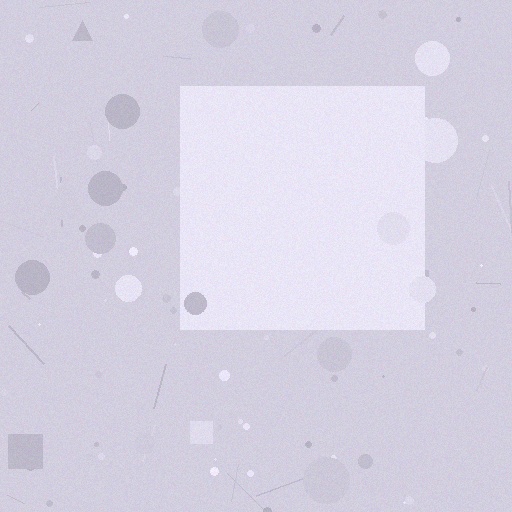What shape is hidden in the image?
A square is hidden in the image.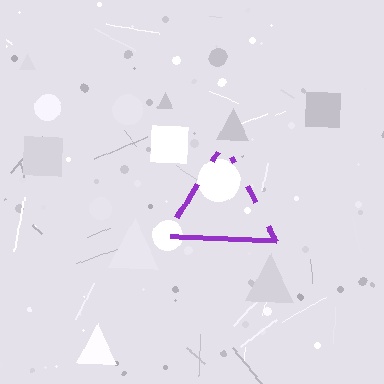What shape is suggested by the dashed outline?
The dashed outline suggests a triangle.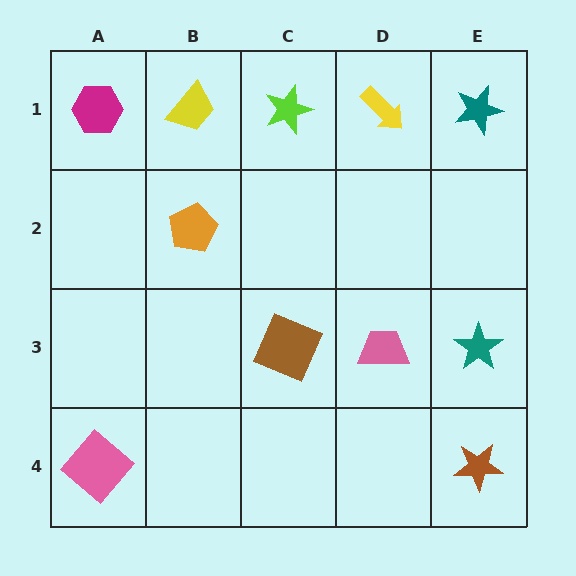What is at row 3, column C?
A brown square.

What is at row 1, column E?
A teal star.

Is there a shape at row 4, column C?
No, that cell is empty.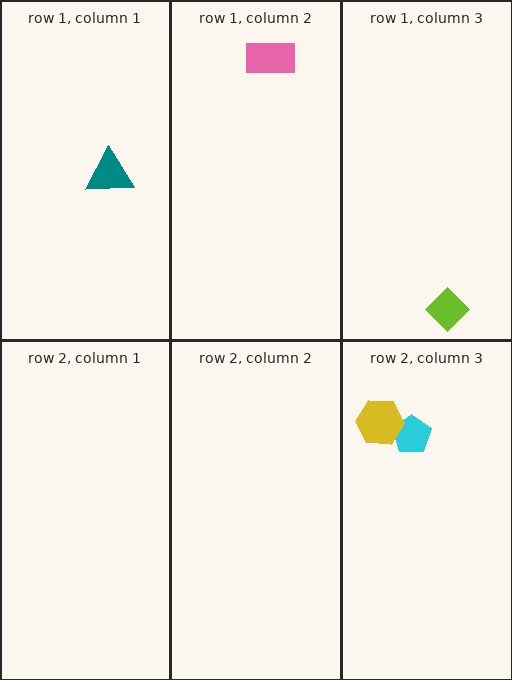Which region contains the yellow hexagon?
The row 2, column 3 region.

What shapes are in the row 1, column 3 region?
The lime diamond.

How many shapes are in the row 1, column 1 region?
1.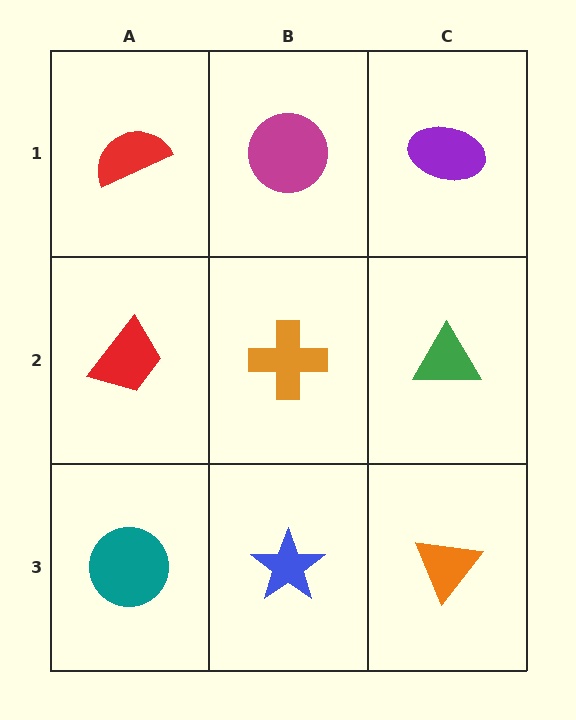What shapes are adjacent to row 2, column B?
A magenta circle (row 1, column B), a blue star (row 3, column B), a red trapezoid (row 2, column A), a green triangle (row 2, column C).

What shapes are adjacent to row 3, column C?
A green triangle (row 2, column C), a blue star (row 3, column B).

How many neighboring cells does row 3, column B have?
3.